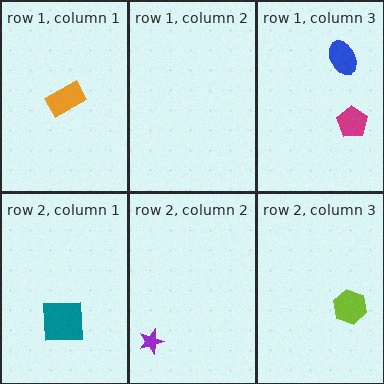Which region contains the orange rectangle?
The row 1, column 1 region.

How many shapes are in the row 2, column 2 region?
1.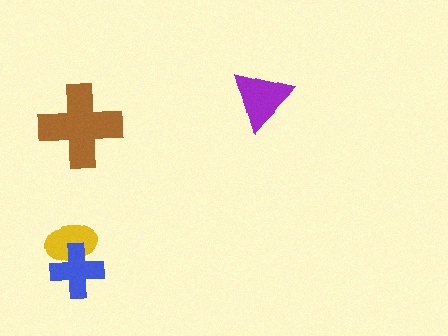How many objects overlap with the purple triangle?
0 objects overlap with the purple triangle.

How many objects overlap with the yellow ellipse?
1 object overlaps with the yellow ellipse.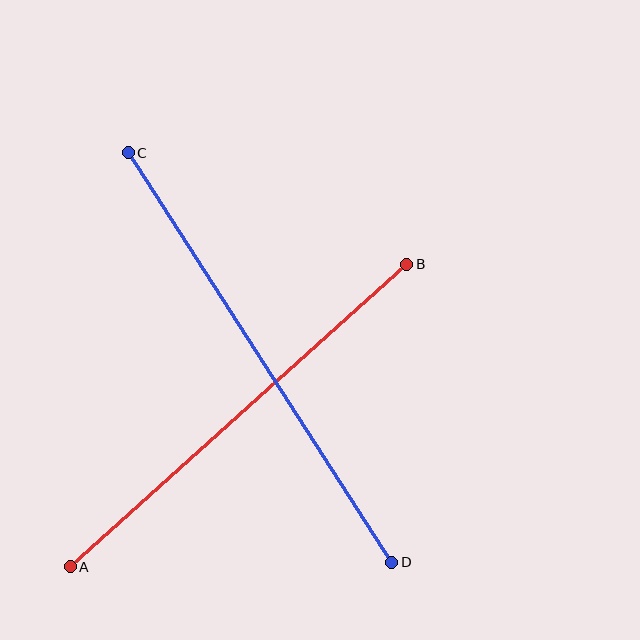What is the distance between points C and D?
The distance is approximately 487 pixels.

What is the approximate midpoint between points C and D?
The midpoint is at approximately (260, 357) pixels.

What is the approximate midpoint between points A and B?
The midpoint is at approximately (238, 415) pixels.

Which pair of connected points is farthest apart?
Points C and D are farthest apart.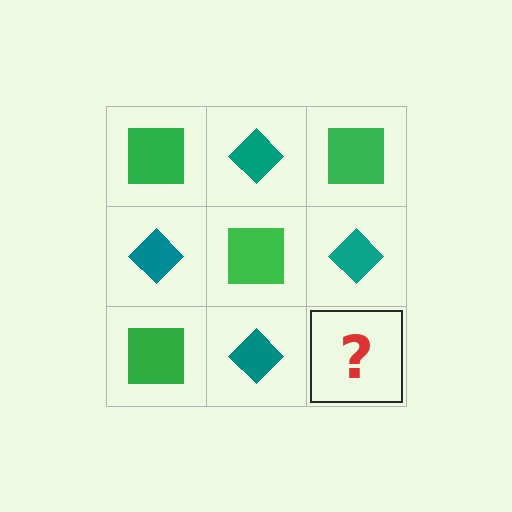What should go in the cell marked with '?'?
The missing cell should contain a green square.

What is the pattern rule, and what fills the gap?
The rule is that it alternates green square and teal diamond in a checkerboard pattern. The gap should be filled with a green square.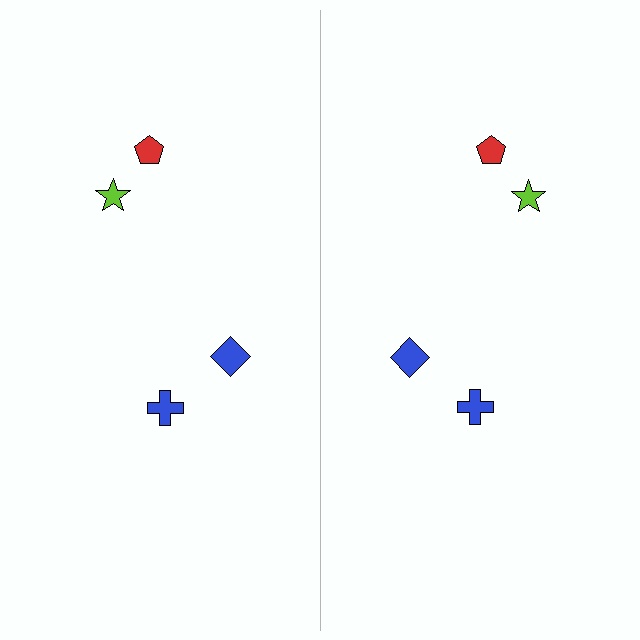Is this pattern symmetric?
Yes, this pattern has bilateral (reflection) symmetry.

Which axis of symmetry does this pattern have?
The pattern has a vertical axis of symmetry running through the center of the image.